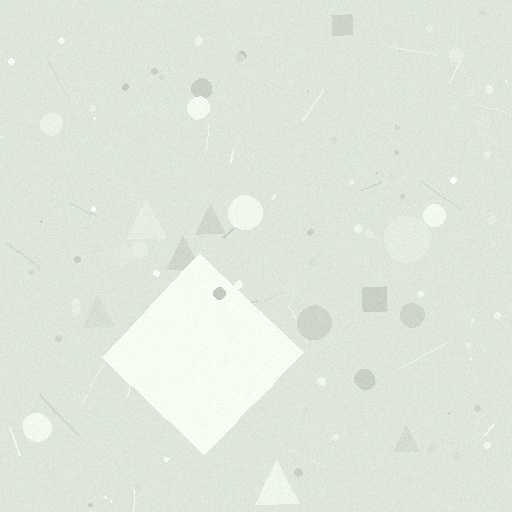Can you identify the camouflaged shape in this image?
The camouflaged shape is a diamond.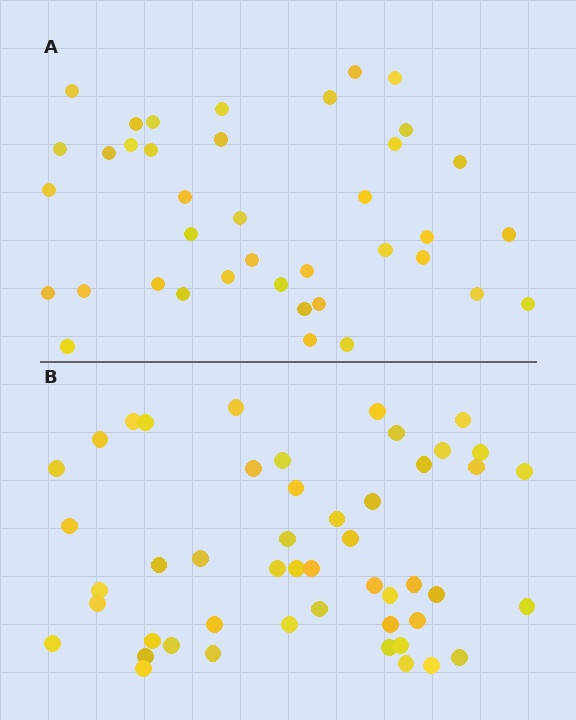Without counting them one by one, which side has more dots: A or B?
Region B (the bottom region) has more dots.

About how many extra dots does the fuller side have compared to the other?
Region B has roughly 10 or so more dots than region A.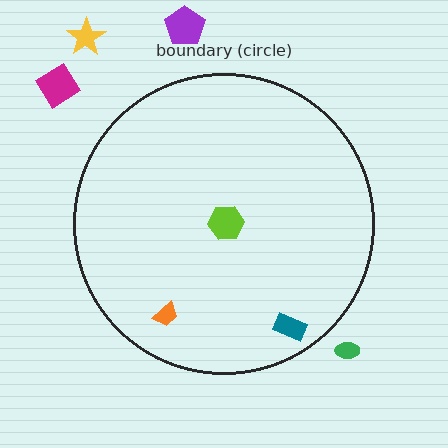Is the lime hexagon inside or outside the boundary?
Inside.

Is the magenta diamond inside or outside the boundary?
Outside.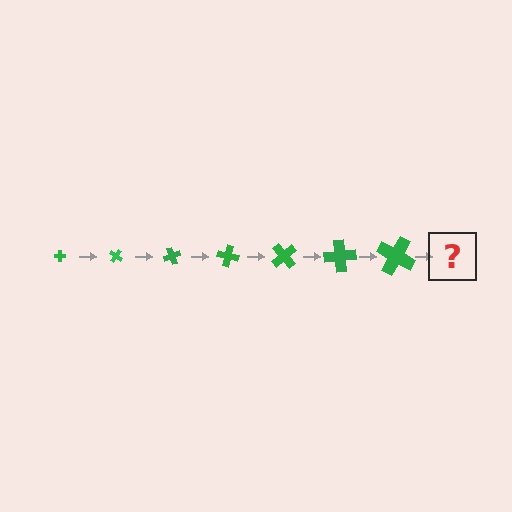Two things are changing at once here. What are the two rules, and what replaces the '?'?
The two rules are that the cross grows larger each step and it rotates 35 degrees each step. The '?' should be a cross, larger than the previous one and rotated 245 degrees from the start.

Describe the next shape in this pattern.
It should be a cross, larger than the previous one and rotated 245 degrees from the start.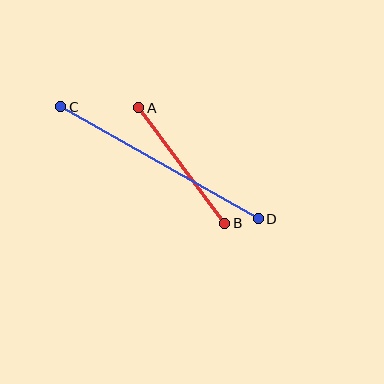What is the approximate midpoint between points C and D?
The midpoint is at approximately (159, 163) pixels.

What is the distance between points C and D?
The distance is approximately 227 pixels.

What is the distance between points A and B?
The distance is approximately 144 pixels.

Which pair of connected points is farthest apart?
Points C and D are farthest apart.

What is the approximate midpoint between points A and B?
The midpoint is at approximately (182, 166) pixels.